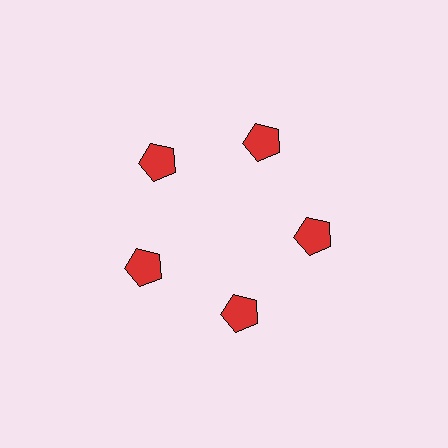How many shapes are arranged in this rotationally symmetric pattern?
There are 5 shapes, arranged in 5 groups of 1.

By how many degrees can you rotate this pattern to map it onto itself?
The pattern maps onto itself every 72 degrees of rotation.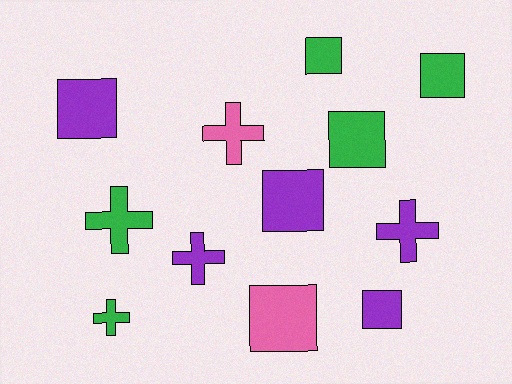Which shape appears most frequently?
Square, with 7 objects.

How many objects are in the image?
There are 12 objects.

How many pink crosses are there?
There is 1 pink cross.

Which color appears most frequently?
Purple, with 5 objects.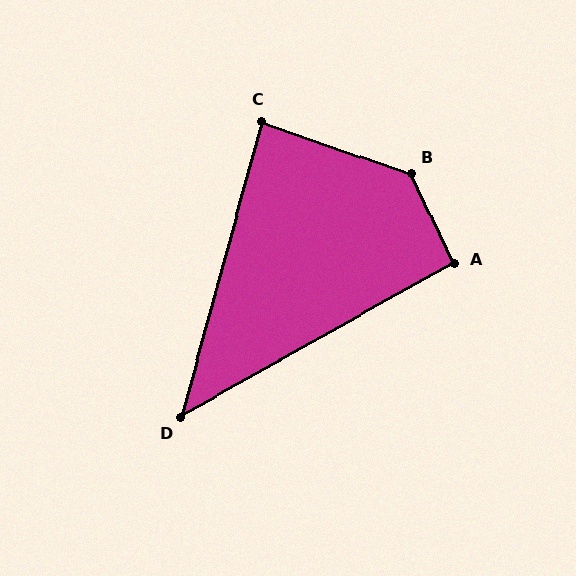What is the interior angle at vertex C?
Approximately 86 degrees (approximately right).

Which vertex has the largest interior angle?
B, at approximately 135 degrees.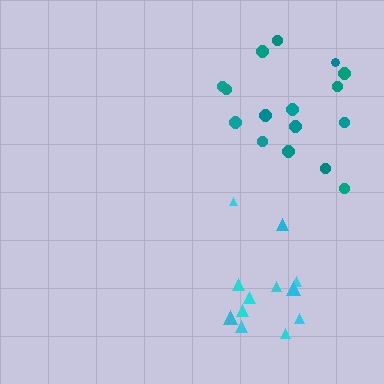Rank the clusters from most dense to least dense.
cyan, teal.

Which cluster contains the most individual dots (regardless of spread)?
Teal (16).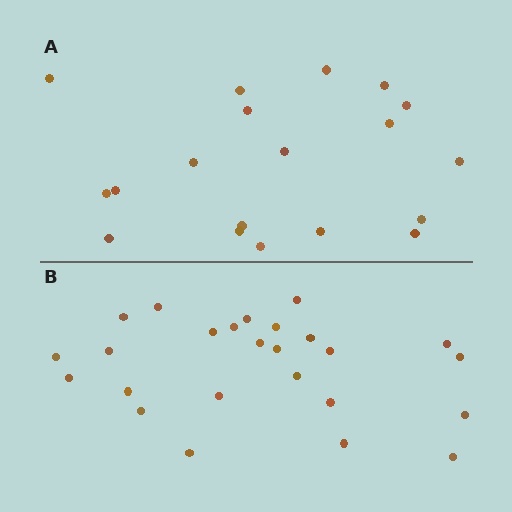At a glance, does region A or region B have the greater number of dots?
Region B (the bottom region) has more dots.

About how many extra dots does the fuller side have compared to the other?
Region B has about 6 more dots than region A.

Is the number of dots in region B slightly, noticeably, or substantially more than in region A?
Region B has noticeably more, but not dramatically so. The ratio is roughly 1.3 to 1.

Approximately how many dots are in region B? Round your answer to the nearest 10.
About 20 dots. (The exact count is 25, which rounds to 20.)